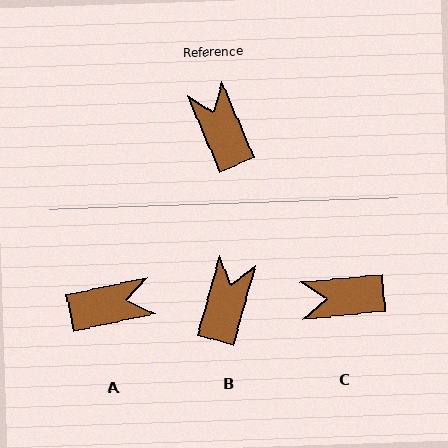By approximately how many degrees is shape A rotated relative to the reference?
Approximately 101 degrees clockwise.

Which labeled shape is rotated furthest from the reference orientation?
A, about 101 degrees away.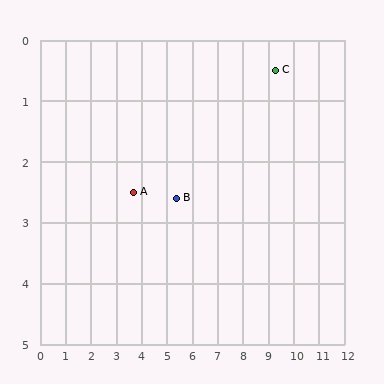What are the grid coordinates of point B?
Point B is at approximately (5.4, 2.6).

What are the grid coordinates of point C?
Point C is at approximately (9.3, 0.5).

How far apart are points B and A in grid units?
Points B and A are about 1.7 grid units apart.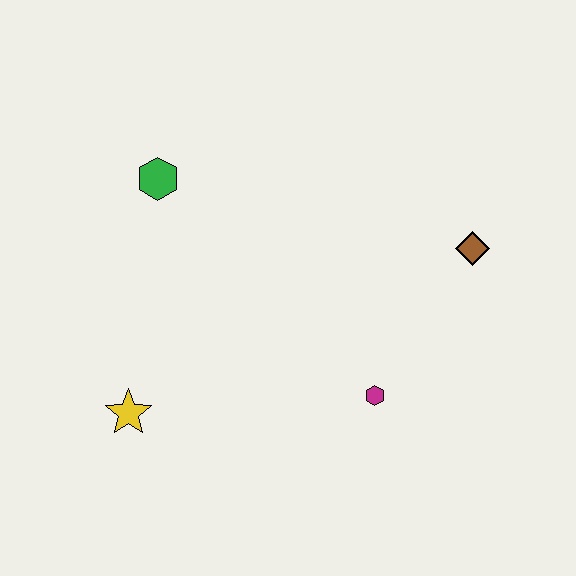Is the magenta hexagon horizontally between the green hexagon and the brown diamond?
Yes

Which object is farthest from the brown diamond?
The yellow star is farthest from the brown diamond.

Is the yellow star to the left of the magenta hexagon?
Yes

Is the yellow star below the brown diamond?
Yes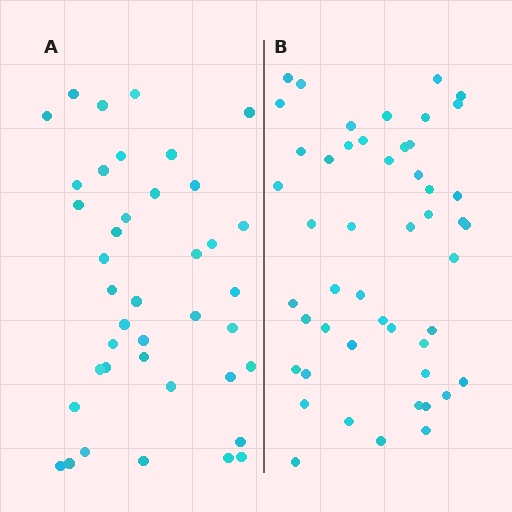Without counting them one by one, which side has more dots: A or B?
Region B (the right region) has more dots.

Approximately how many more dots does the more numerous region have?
Region B has roughly 8 or so more dots than region A.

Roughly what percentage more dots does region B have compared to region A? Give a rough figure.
About 20% more.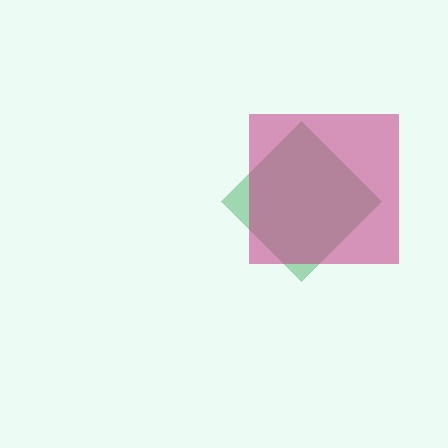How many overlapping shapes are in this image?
There are 2 overlapping shapes in the image.